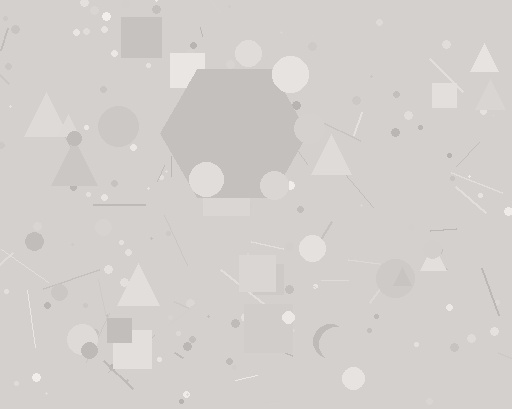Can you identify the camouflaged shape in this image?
The camouflaged shape is a hexagon.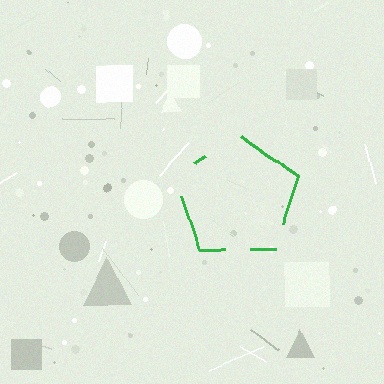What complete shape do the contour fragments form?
The contour fragments form a pentagon.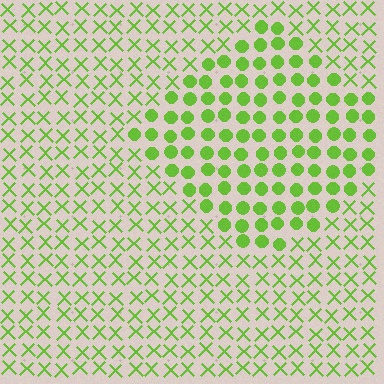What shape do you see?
I see a diamond.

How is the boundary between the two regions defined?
The boundary is defined by a change in element shape: circles inside vs. X marks outside. All elements share the same color and spacing.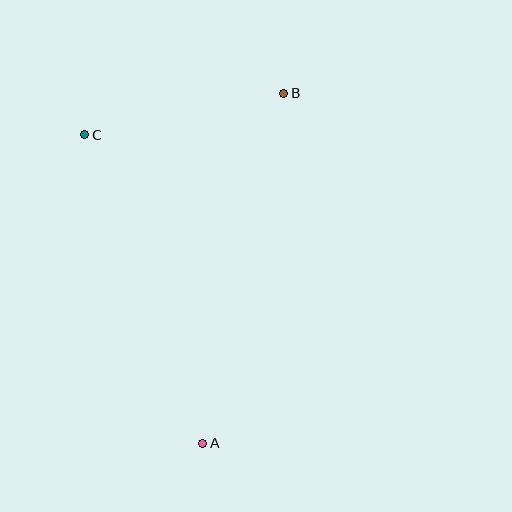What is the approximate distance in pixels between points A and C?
The distance between A and C is approximately 331 pixels.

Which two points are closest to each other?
Points B and C are closest to each other.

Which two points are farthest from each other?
Points A and B are farthest from each other.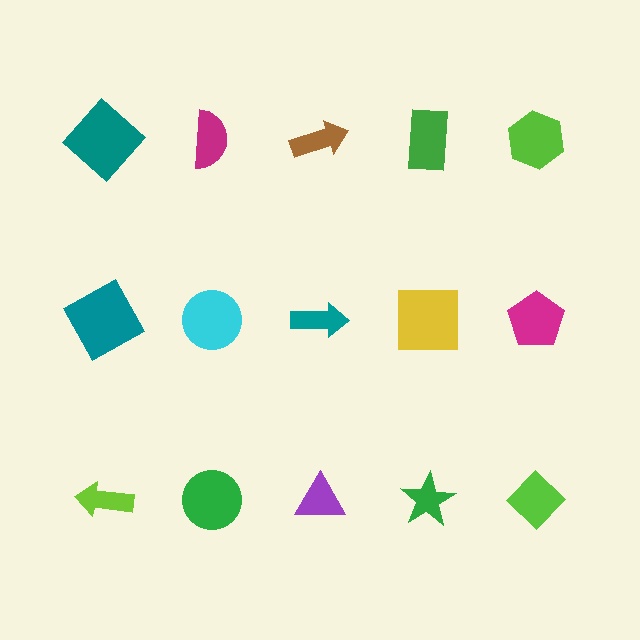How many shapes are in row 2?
5 shapes.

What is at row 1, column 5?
A lime hexagon.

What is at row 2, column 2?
A cyan circle.